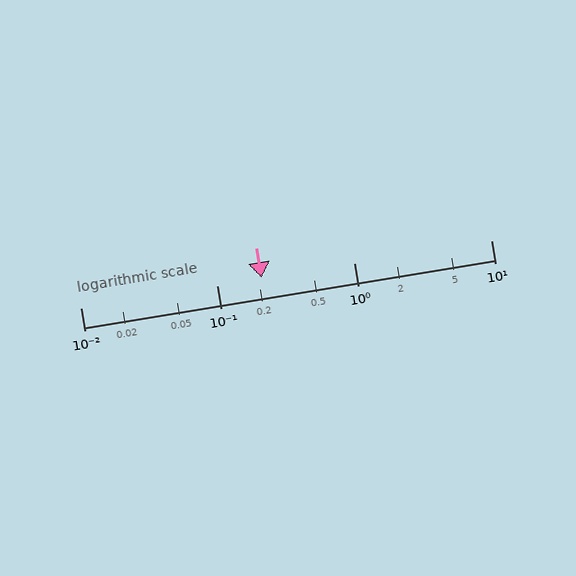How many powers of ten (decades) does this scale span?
The scale spans 3 decades, from 0.01 to 10.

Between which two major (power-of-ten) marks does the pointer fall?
The pointer is between 0.1 and 1.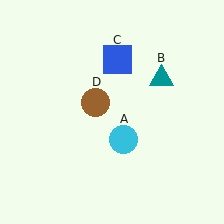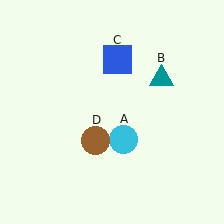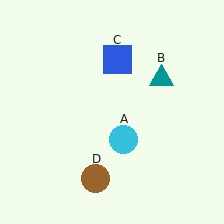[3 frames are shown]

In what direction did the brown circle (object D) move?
The brown circle (object D) moved down.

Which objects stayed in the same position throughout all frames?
Cyan circle (object A) and teal triangle (object B) and blue square (object C) remained stationary.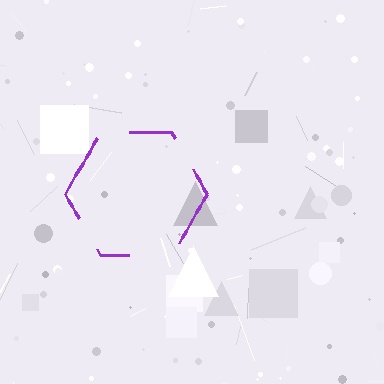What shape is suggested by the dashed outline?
The dashed outline suggests a hexagon.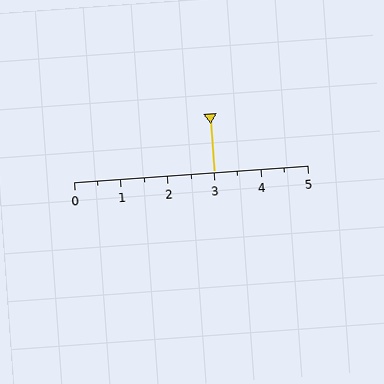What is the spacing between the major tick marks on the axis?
The major ticks are spaced 1 apart.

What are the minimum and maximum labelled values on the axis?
The axis runs from 0 to 5.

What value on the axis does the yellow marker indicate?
The marker indicates approximately 3.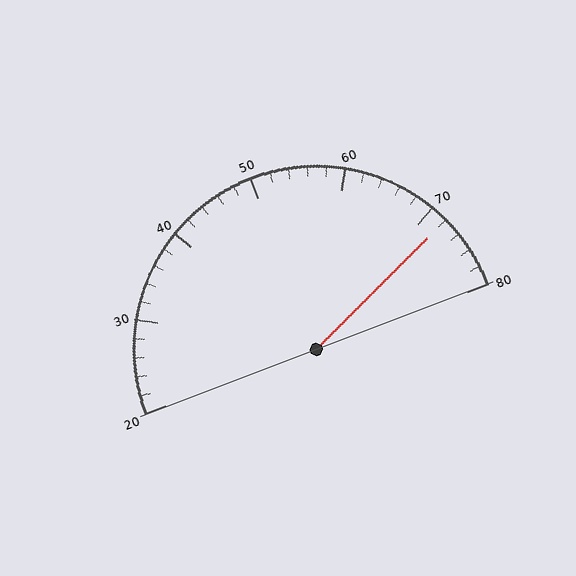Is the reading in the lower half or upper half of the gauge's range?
The reading is in the upper half of the range (20 to 80).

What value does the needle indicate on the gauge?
The needle indicates approximately 72.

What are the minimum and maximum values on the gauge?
The gauge ranges from 20 to 80.